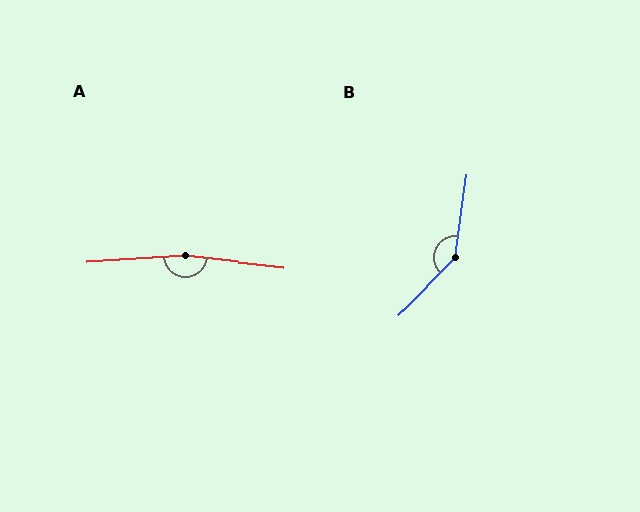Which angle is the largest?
A, at approximately 170 degrees.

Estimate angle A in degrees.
Approximately 170 degrees.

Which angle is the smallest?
B, at approximately 144 degrees.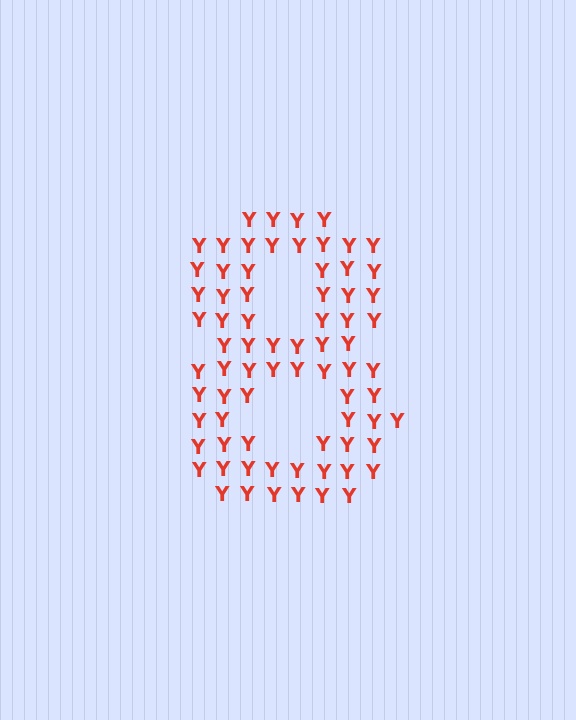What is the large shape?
The large shape is the digit 8.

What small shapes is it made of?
It is made of small letter Y's.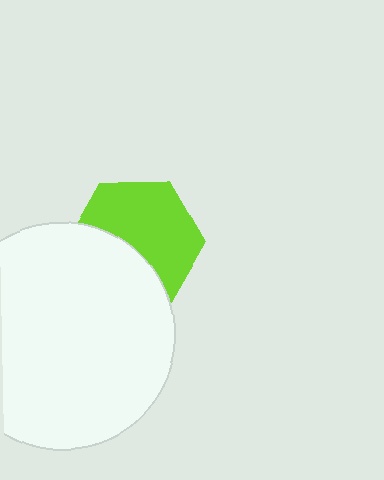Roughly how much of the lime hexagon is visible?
About half of it is visible (roughly 60%).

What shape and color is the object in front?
The object in front is a white circle.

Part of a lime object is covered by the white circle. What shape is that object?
It is a hexagon.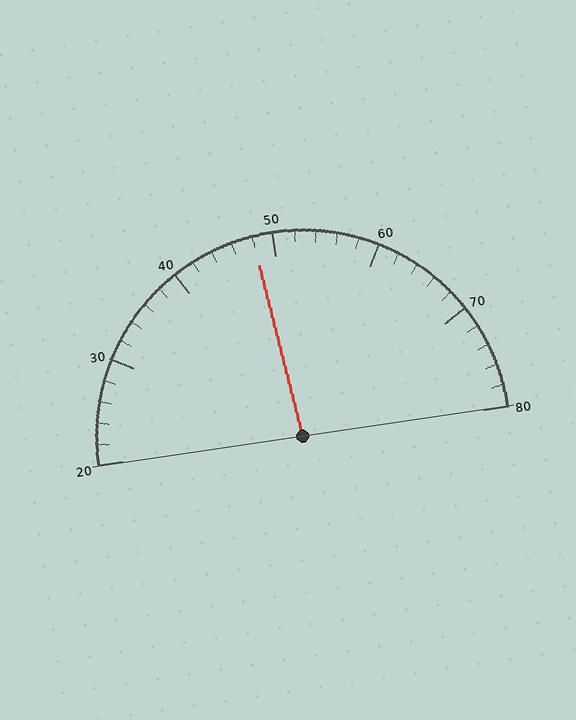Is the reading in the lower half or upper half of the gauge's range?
The reading is in the lower half of the range (20 to 80).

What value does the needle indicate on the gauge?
The needle indicates approximately 48.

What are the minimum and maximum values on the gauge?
The gauge ranges from 20 to 80.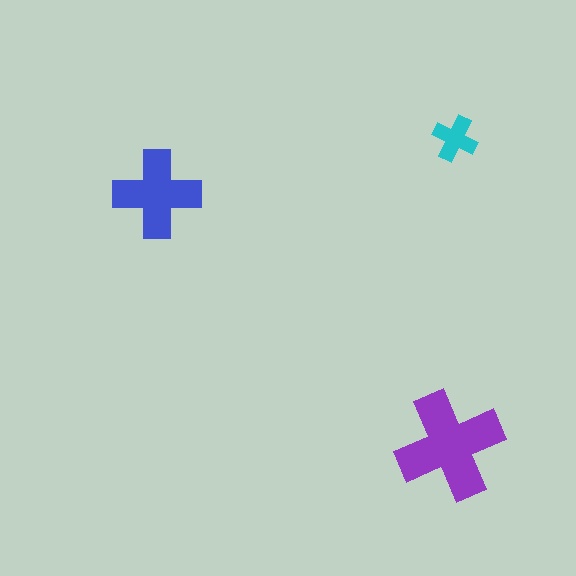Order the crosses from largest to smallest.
the purple one, the blue one, the cyan one.